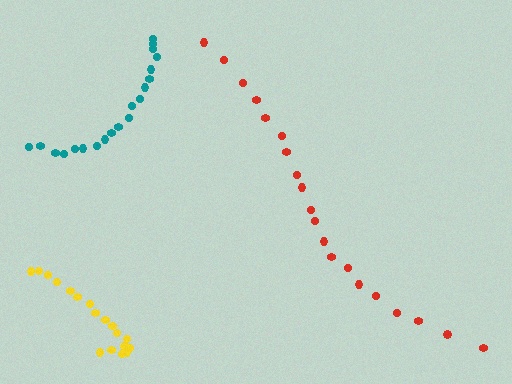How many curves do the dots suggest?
There are 3 distinct paths.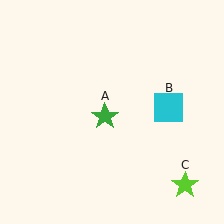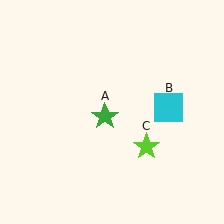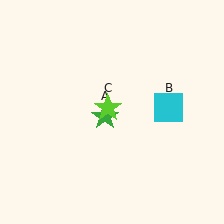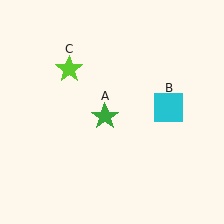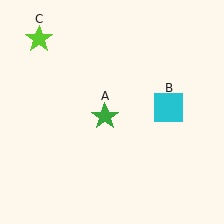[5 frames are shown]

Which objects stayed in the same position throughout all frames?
Green star (object A) and cyan square (object B) remained stationary.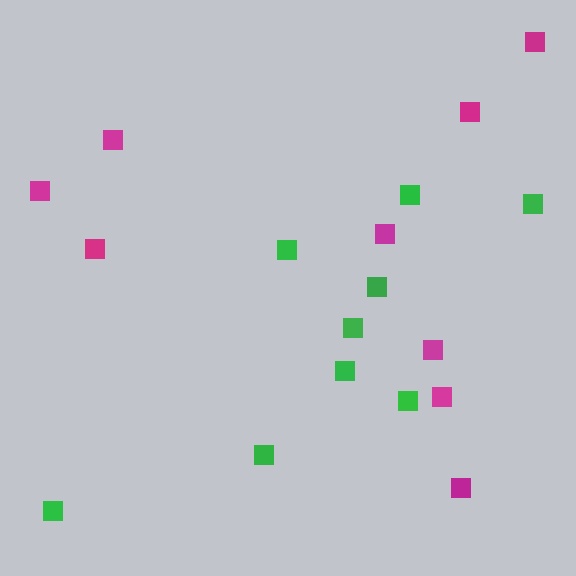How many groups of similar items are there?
There are 2 groups: one group of green squares (9) and one group of magenta squares (9).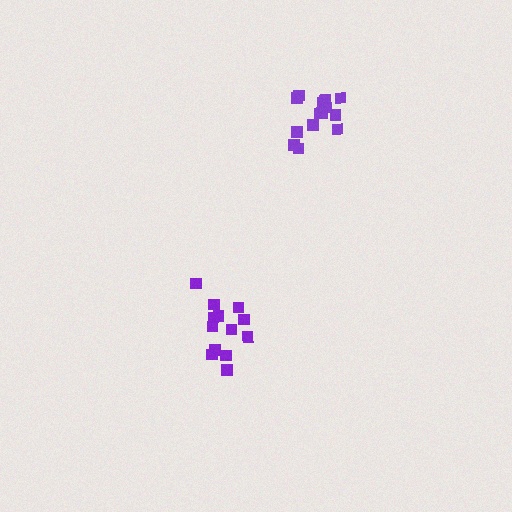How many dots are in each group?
Group 1: 13 dots, Group 2: 15 dots (28 total).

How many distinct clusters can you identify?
There are 2 distinct clusters.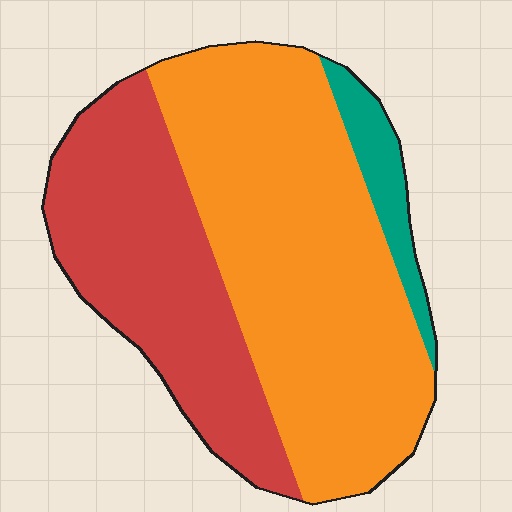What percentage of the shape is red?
Red takes up about three eighths (3/8) of the shape.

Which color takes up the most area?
Orange, at roughly 55%.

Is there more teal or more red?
Red.